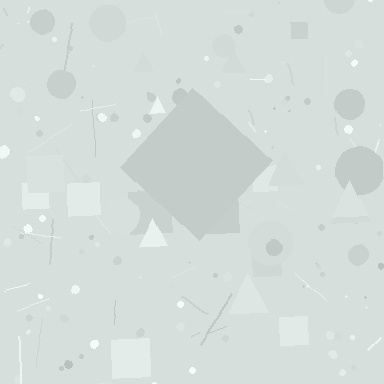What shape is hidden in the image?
A diamond is hidden in the image.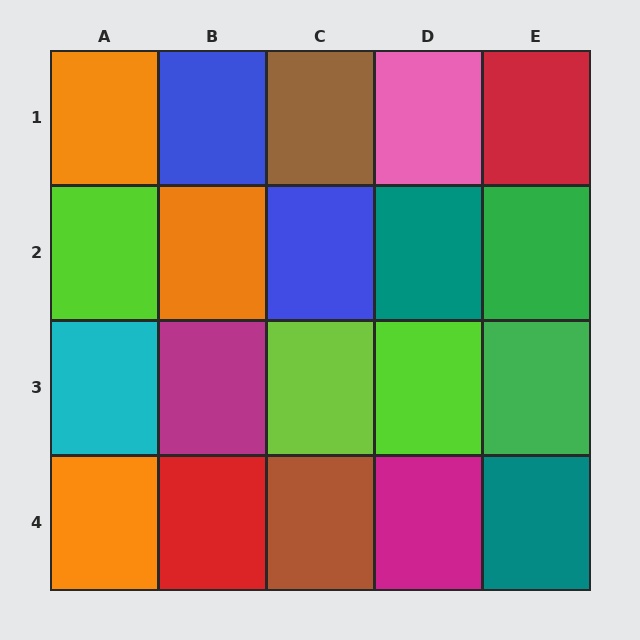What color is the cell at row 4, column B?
Red.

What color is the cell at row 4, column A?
Orange.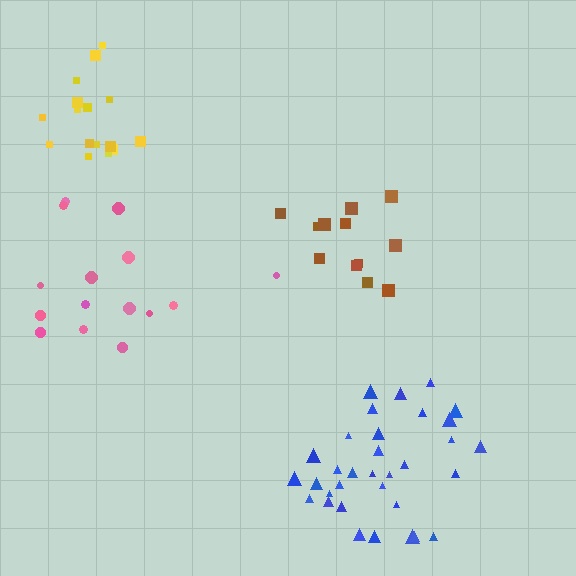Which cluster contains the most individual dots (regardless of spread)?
Blue (33).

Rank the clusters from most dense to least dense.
yellow, blue, brown, pink.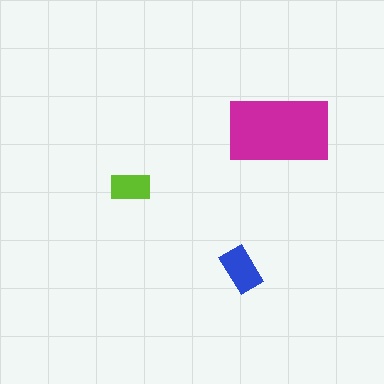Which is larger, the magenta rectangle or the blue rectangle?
The magenta one.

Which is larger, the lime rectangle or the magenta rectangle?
The magenta one.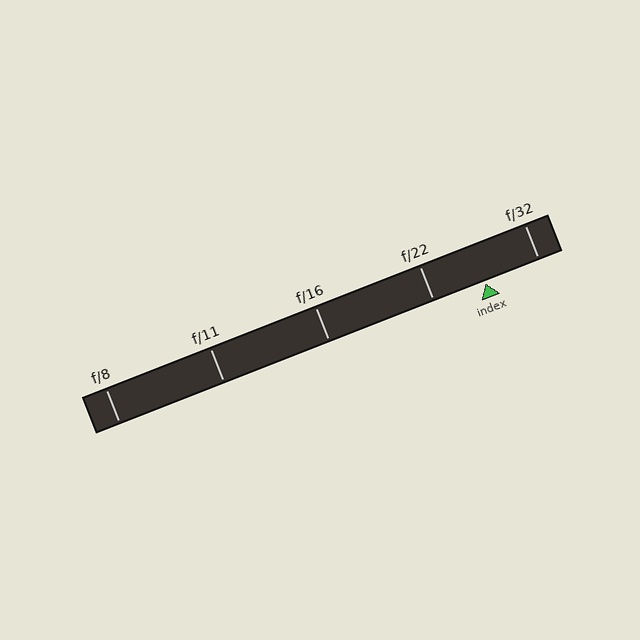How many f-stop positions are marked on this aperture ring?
There are 5 f-stop positions marked.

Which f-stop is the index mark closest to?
The index mark is closest to f/22.